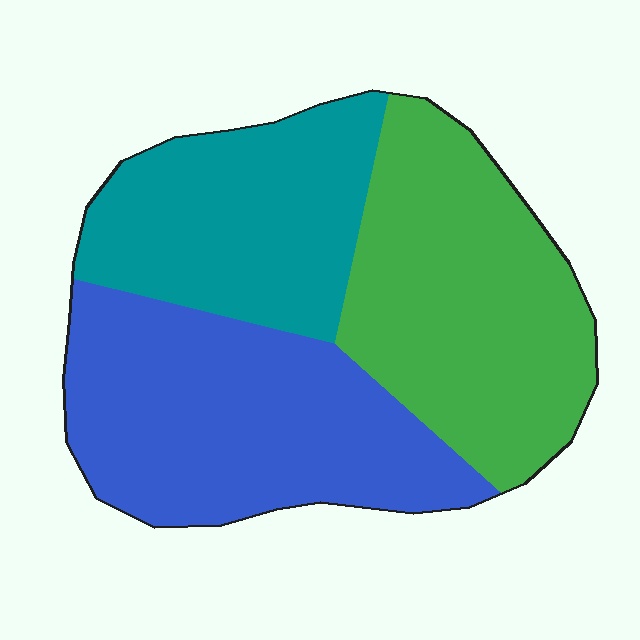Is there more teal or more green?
Green.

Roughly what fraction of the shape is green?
Green covers roughly 35% of the shape.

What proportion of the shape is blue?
Blue covers roughly 35% of the shape.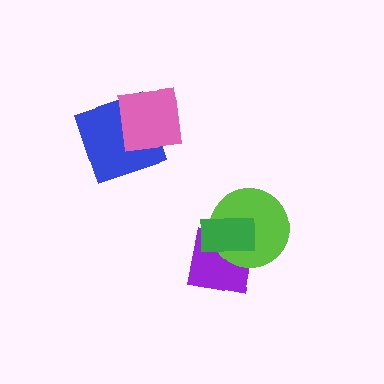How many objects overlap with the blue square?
1 object overlaps with the blue square.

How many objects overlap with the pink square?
1 object overlaps with the pink square.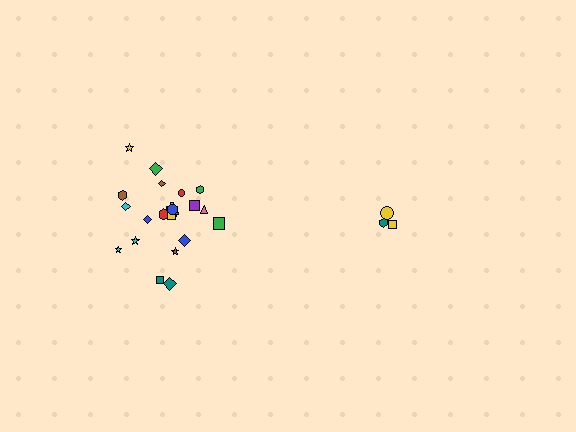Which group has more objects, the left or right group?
The left group.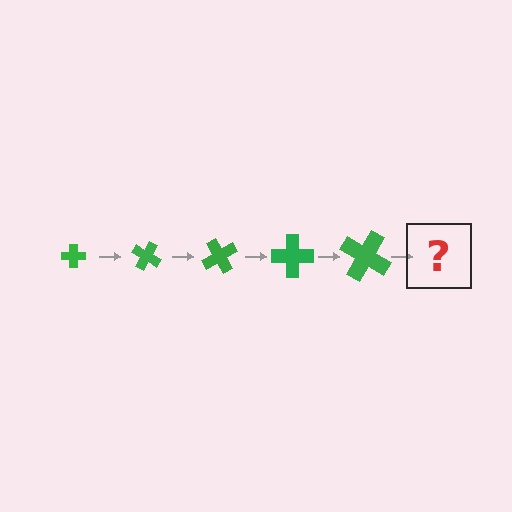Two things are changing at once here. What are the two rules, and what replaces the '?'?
The two rules are that the cross grows larger each step and it rotates 30 degrees each step. The '?' should be a cross, larger than the previous one and rotated 150 degrees from the start.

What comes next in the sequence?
The next element should be a cross, larger than the previous one and rotated 150 degrees from the start.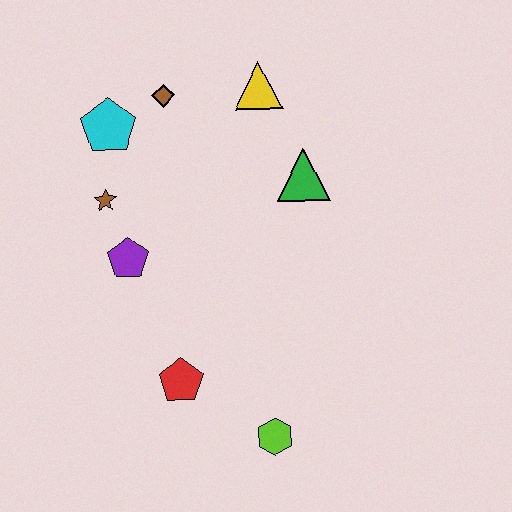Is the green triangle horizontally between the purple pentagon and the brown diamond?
No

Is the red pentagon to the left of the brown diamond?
No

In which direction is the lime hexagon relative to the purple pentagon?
The lime hexagon is below the purple pentagon.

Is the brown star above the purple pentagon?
Yes